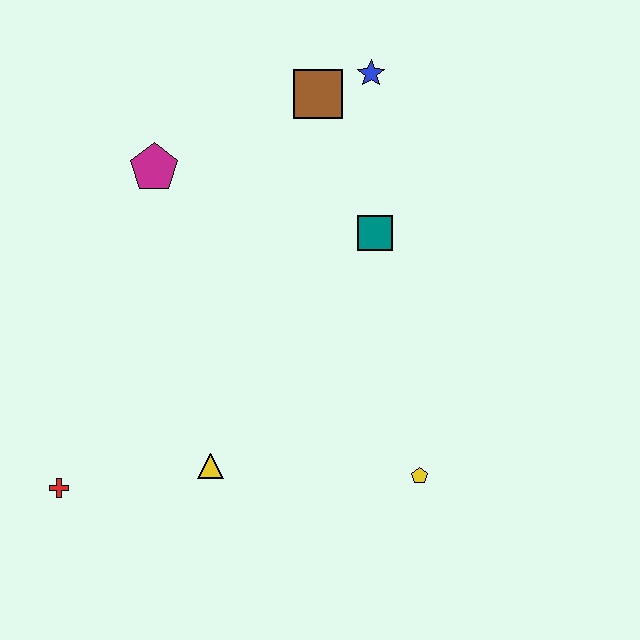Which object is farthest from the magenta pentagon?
The yellow pentagon is farthest from the magenta pentagon.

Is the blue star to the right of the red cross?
Yes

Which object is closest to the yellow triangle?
The red cross is closest to the yellow triangle.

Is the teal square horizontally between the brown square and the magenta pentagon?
No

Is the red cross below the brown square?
Yes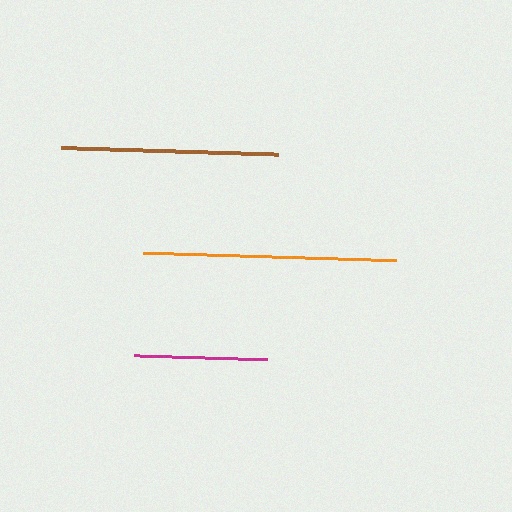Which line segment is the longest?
The orange line is the longest at approximately 253 pixels.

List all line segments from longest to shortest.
From longest to shortest: orange, brown, magenta.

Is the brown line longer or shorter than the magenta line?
The brown line is longer than the magenta line.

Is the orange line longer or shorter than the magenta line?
The orange line is longer than the magenta line.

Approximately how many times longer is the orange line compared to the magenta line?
The orange line is approximately 1.9 times the length of the magenta line.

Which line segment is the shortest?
The magenta line is the shortest at approximately 133 pixels.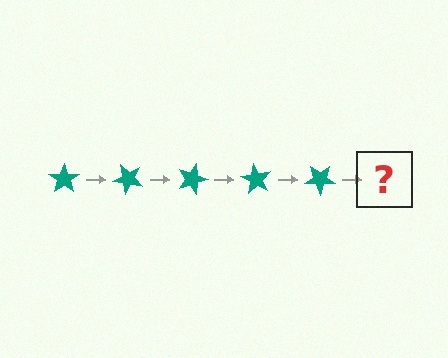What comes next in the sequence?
The next element should be a teal star rotated 225 degrees.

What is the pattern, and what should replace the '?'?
The pattern is that the star rotates 45 degrees each step. The '?' should be a teal star rotated 225 degrees.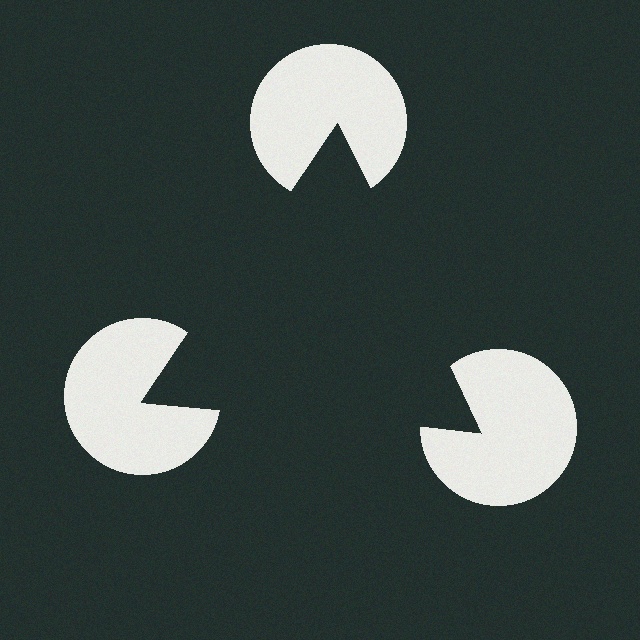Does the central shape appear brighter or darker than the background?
It typically appears slightly darker than the background, even though no actual brightness change is drawn.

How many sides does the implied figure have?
3 sides.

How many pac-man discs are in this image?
There are 3 — one at each vertex of the illusory triangle.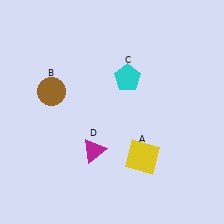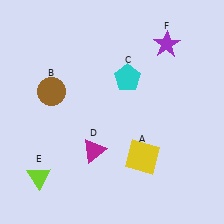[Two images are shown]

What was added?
A lime triangle (E), a purple star (F) were added in Image 2.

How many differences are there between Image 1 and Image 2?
There are 2 differences between the two images.